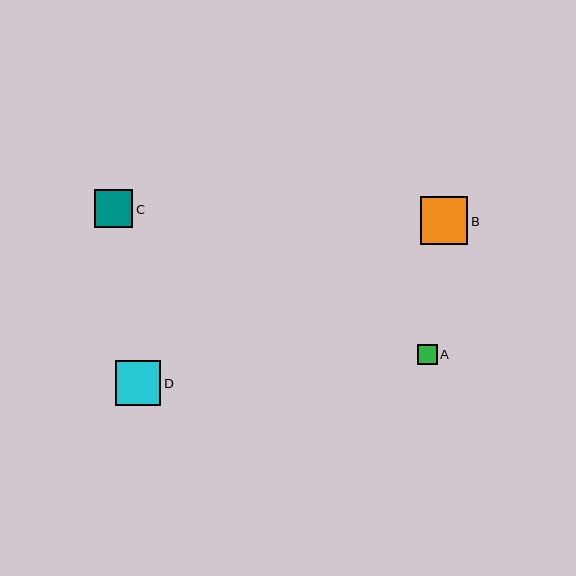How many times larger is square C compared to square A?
Square C is approximately 1.9 times the size of square A.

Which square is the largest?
Square B is the largest with a size of approximately 48 pixels.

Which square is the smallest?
Square A is the smallest with a size of approximately 20 pixels.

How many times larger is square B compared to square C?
Square B is approximately 1.3 times the size of square C.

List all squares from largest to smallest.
From largest to smallest: B, D, C, A.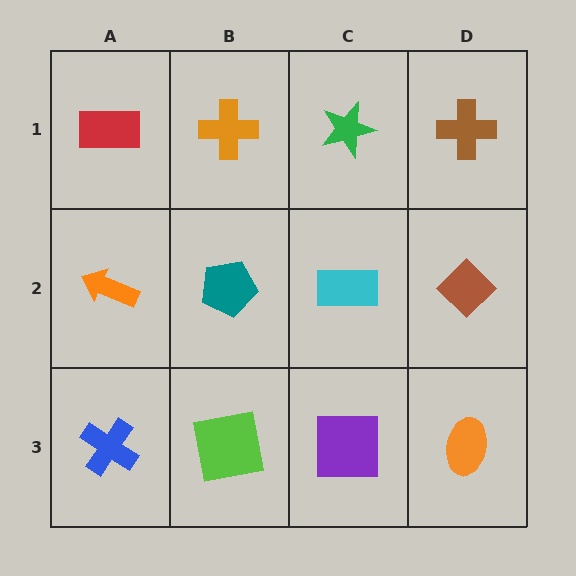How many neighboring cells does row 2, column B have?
4.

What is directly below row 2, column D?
An orange ellipse.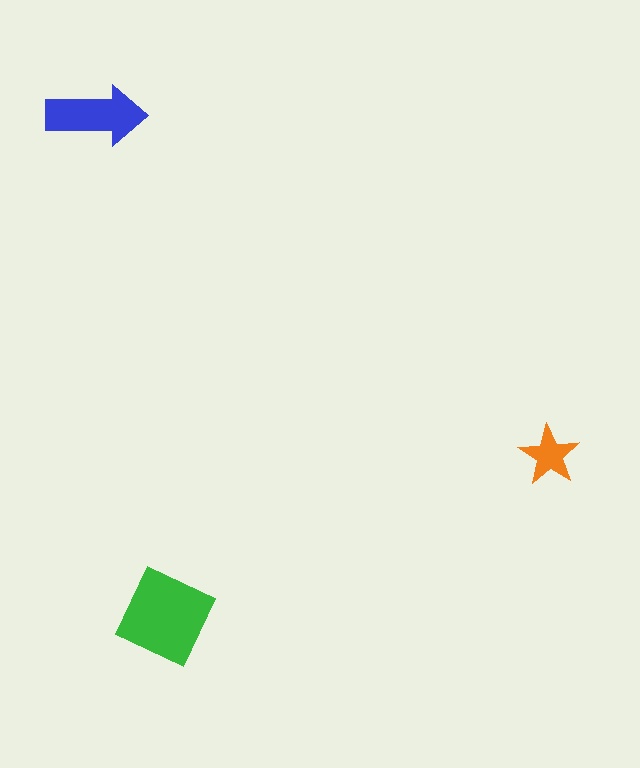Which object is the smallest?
The orange star.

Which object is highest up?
The blue arrow is topmost.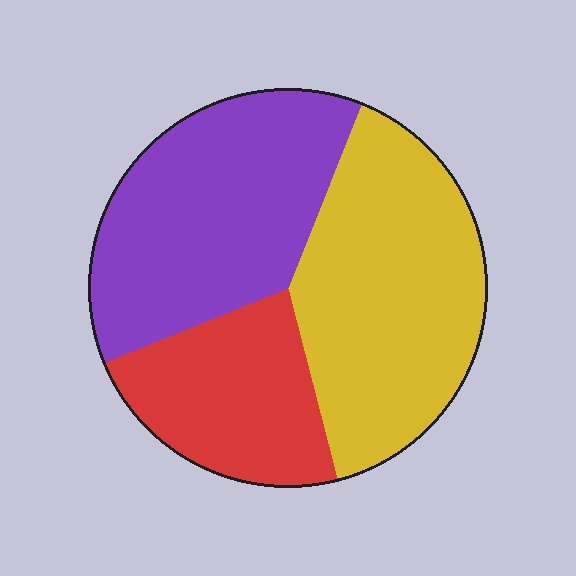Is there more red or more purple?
Purple.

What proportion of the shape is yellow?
Yellow covers roughly 40% of the shape.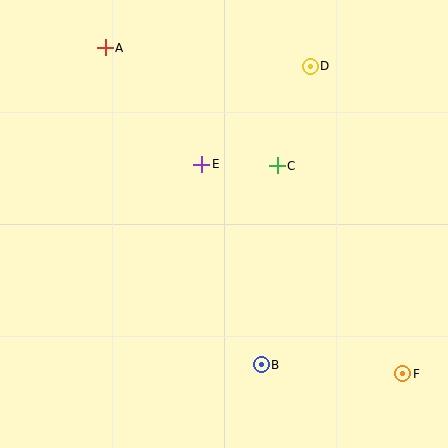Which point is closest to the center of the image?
Point E at (202, 164) is closest to the center.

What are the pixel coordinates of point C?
Point C is at (277, 166).